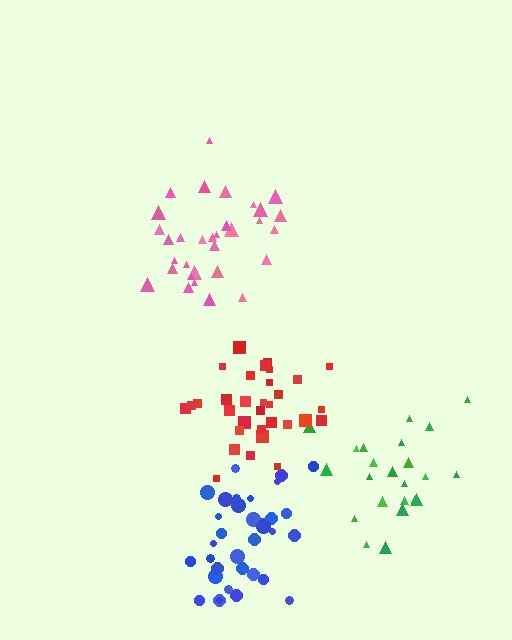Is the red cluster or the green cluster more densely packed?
Red.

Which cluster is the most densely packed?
Pink.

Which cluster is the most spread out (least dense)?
Green.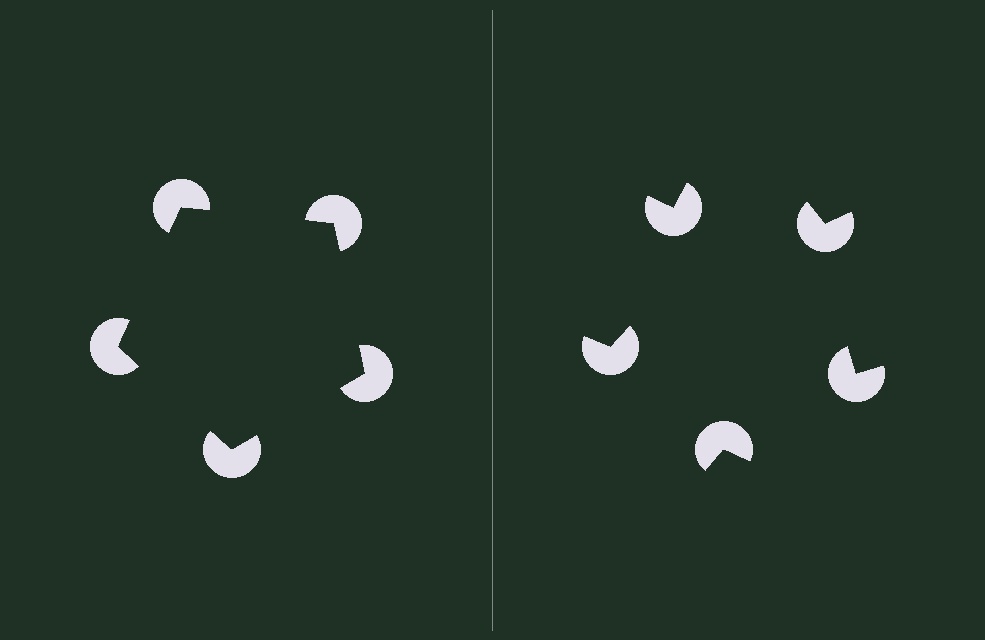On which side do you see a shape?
An illusory pentagon appears on the left side. On the right side the wedge cuts are rotated, so no coherent shape forms.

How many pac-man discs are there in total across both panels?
10 — 5 on each side.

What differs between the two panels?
The pac-man discs are positioned identically on both sides; only the wedge orientations differ. On the left they align to a pentagon; on the right they are misaligned.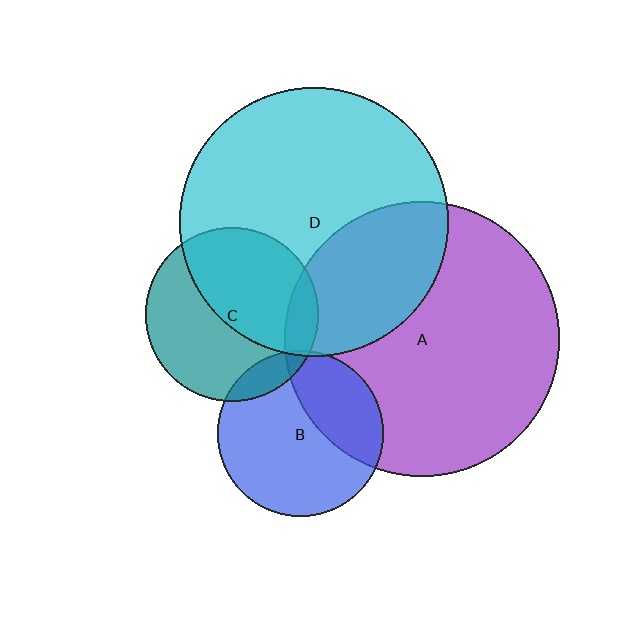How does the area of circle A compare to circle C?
Approximately 2.5 times.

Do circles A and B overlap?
Yes.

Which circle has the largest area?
Circle A (purple).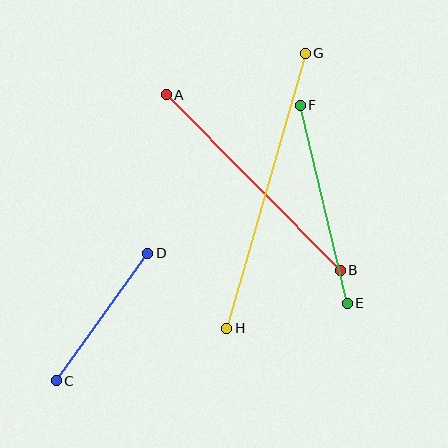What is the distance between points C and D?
The distance is approximately 157 pixels.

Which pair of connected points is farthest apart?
Points G and H are farthest apart.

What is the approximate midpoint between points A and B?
The midpoint is at approximately (253, 183) pixels.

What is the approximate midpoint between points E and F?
The midpoint is at approximately (324, 204) pixels.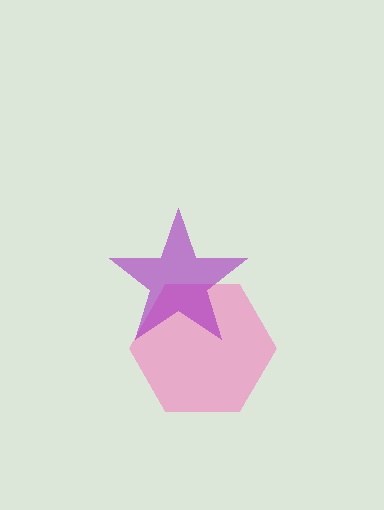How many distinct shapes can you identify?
There are 2 distinct shapes: a pink hexagon, a purple star.